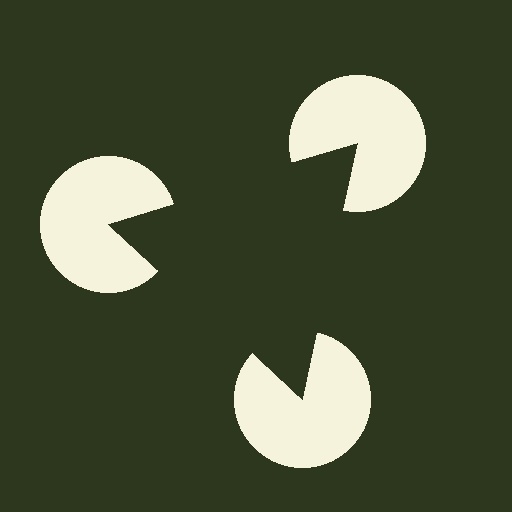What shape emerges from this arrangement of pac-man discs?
An illusory triangle — its edges are inferred from the aligned wedge cuts in the pac-man discs, not physically drawn.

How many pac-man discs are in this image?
There are 3 — one at each vertex of the illusory triangle.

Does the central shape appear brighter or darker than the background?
It typically appears slightly darker than the background, even though no actual brightness change is drawn.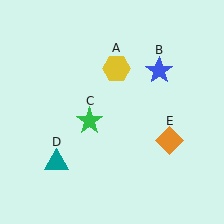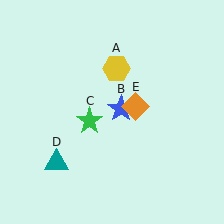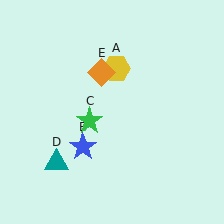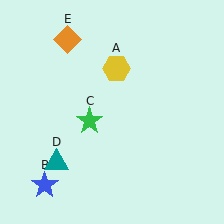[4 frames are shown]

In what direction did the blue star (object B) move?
The blue star (object B) moved down and to the left.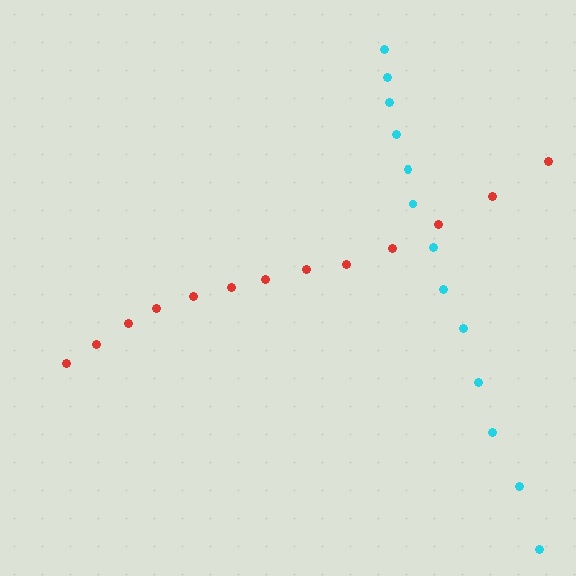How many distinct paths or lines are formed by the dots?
There are 2 distinct paths.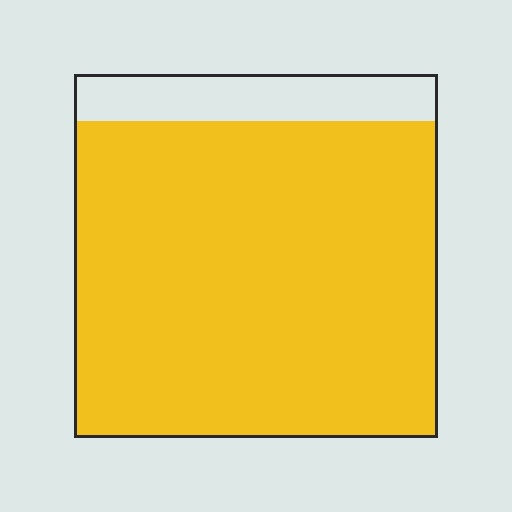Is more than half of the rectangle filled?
Yes.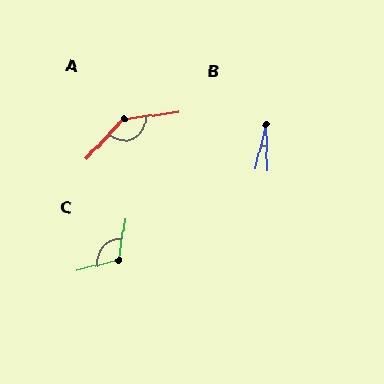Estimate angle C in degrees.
Approximately 113 degrees.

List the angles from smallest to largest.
B (15°), C (113°), A (139°).